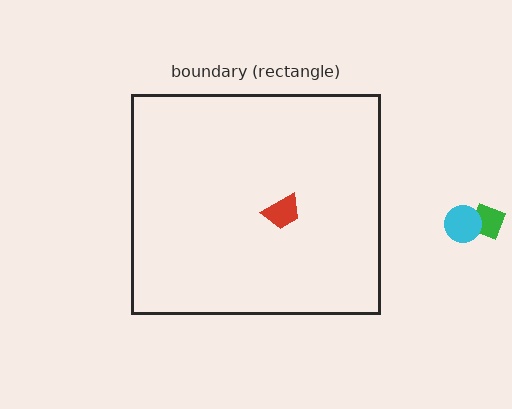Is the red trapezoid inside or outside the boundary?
Inside.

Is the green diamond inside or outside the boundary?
Outside.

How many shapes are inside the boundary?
1 inside, 2 outside.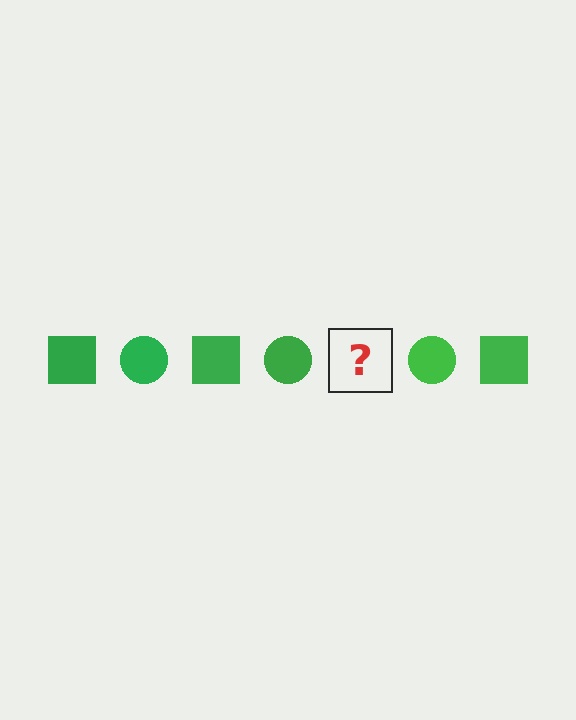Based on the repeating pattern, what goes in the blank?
The blank should be a green square.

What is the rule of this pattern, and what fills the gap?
The rule is that the pattern cycles through square, circle shapes in green. The gap should be filled with a green square.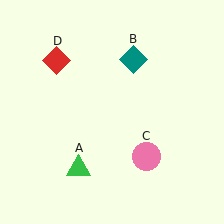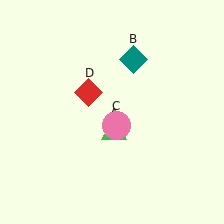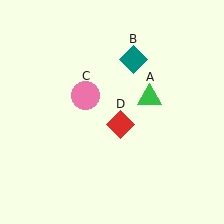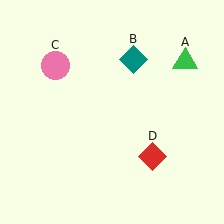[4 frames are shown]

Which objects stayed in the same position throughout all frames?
Teal diamond (object B) remained stationary.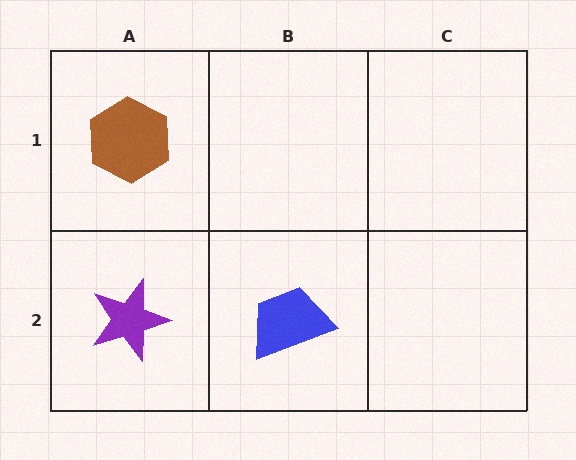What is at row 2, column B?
A blue trapezoid.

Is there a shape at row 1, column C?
No, that cell is empty.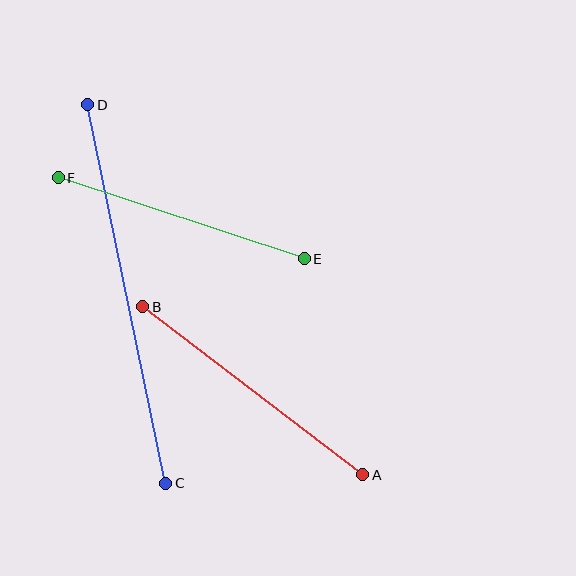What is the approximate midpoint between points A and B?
The midpoint is at approximately (253, 391) pixels.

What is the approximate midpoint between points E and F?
The midpoint is at approximately (181, 218) pixels.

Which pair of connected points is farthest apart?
Points C and D are farthest apart.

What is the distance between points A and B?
The distance is approximately 277 pixels.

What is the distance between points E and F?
The distance is approximately 259 pixels.